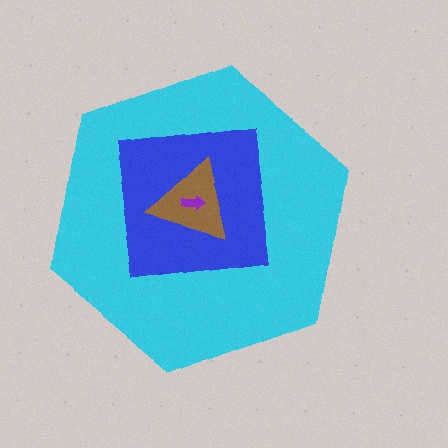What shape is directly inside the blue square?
The brown triangle.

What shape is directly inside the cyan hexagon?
The blue square.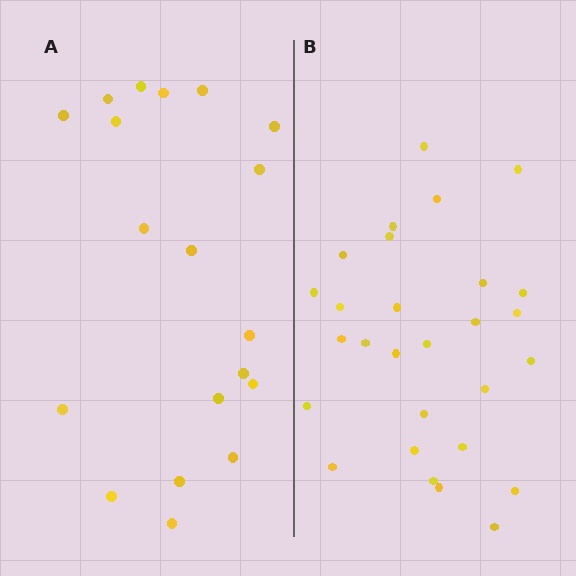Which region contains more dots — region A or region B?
Region B (the right region) has more dots.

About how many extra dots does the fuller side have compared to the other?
Region B has roughly 8 or so more dots than region A.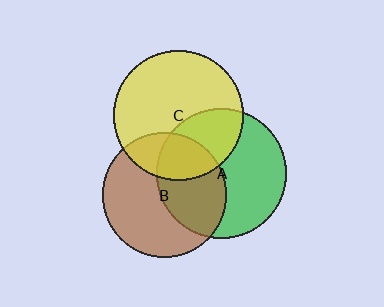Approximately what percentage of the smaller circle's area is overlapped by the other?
Approximately 25%.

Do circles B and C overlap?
Yes.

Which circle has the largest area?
Circle C (yellow).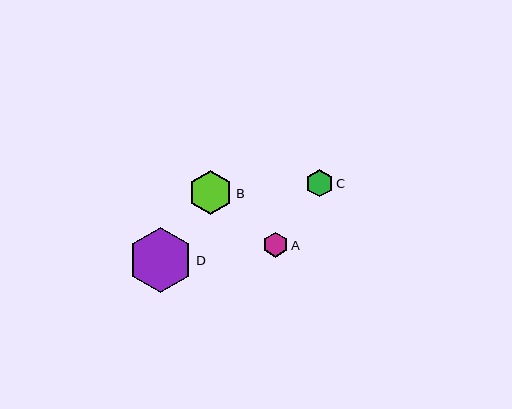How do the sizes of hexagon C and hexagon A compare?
Hexagon C and hexagon A are approximately the same size.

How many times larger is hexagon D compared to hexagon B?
Hexagon D is approximately 1.5 times the size of hexagon B.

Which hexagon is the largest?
Hexagon D is the largest with a size of approximately 65 pixels.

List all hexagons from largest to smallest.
From largest to smallest: D, B, C, A.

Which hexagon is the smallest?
Hexagon A is the smallest with a size of approximately 25 pixels.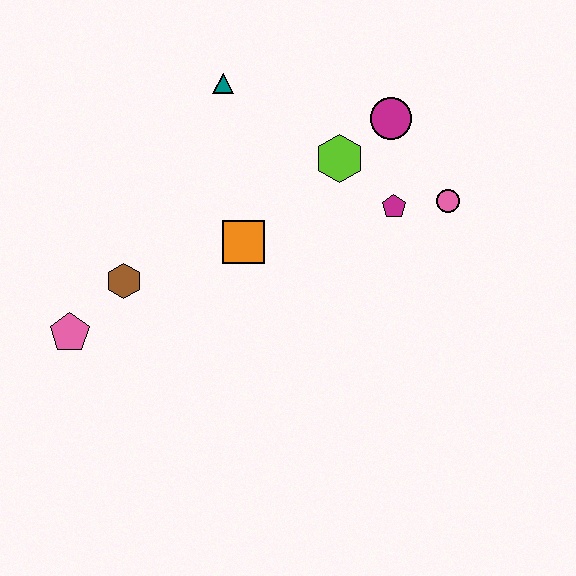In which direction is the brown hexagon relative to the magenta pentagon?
The brown hexagon is to the left of the magenta pentagon.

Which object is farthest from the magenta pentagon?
The pink pentagon is farthest from the magenta pentagon.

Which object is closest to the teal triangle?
The lime hexagon is closest to the teal triangle.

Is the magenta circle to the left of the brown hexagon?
No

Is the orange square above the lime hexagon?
No